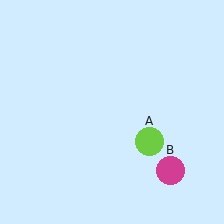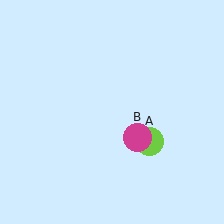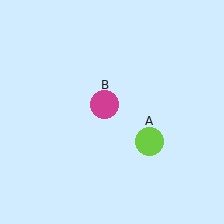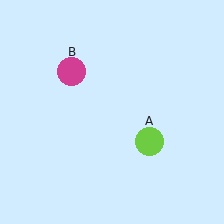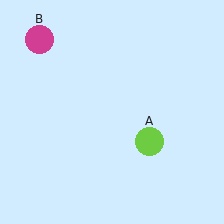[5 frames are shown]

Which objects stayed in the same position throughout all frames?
Lime circle (object A) remained stationary.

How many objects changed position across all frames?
1 object changed position: magenta circle (object B).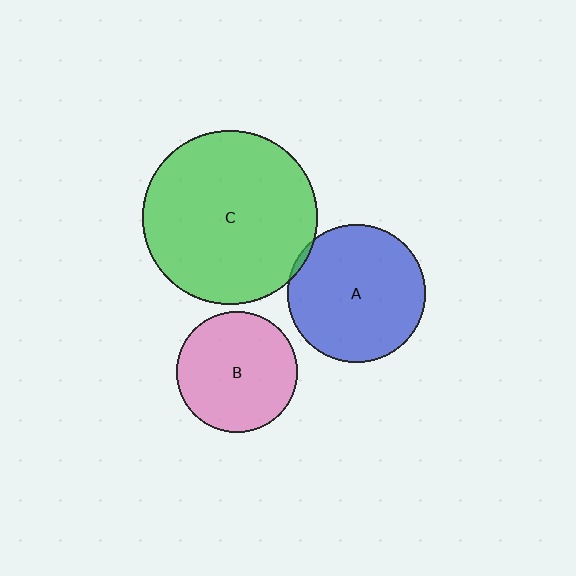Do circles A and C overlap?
Yes.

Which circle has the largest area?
Circle C (green).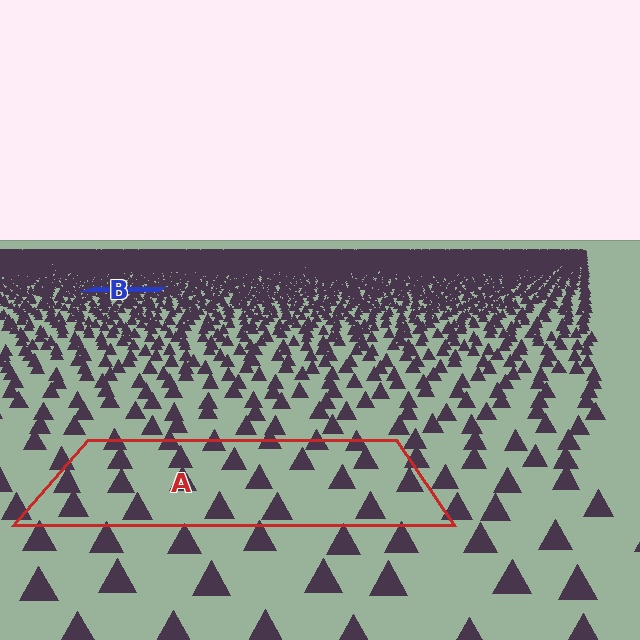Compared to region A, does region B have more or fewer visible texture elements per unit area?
Region B has more texture elements per unit area — they are packed more densely because it is farther away.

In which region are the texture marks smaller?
The texture marks are smaller in region B, because it is farther away.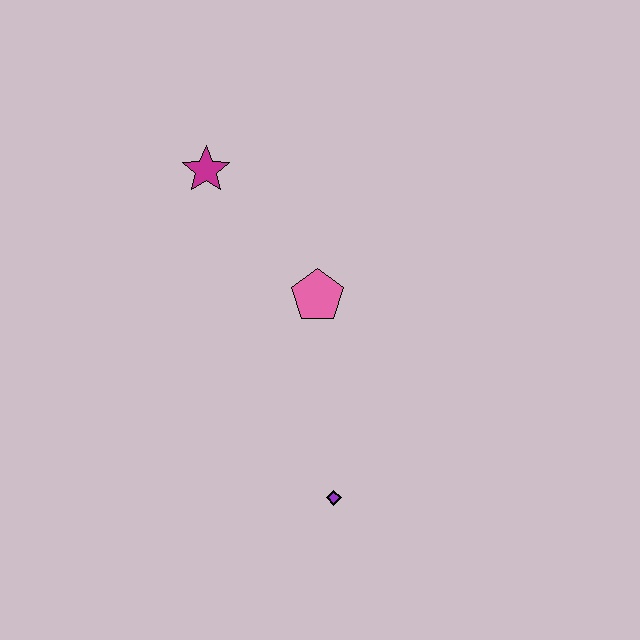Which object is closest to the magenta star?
The pink pentagon is closest to the magenta star.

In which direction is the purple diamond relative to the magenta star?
The purple diamond is below the magenta star.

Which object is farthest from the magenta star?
The purple diamond is farthest from the magenta star.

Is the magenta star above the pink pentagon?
Yes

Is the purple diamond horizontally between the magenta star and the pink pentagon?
No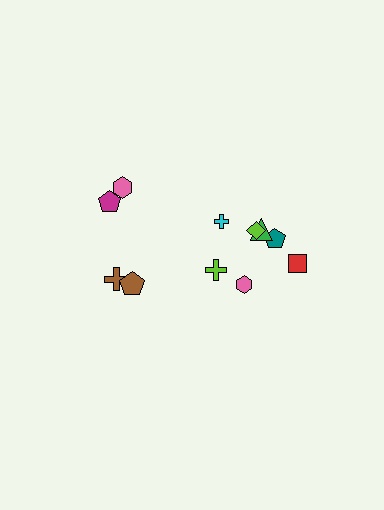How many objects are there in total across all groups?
There are 11 objects.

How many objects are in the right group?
There are 7 objects.